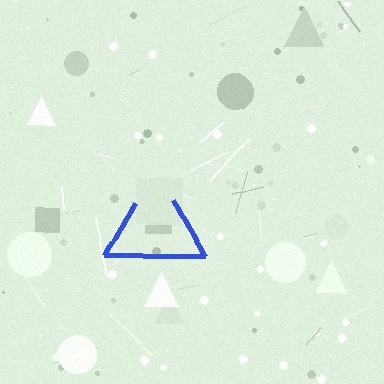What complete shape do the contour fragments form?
The contour fragments form a triangle.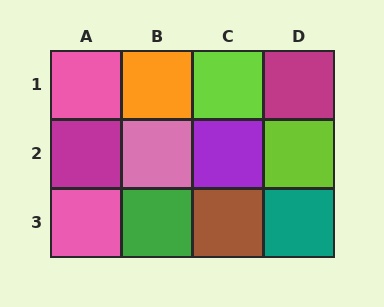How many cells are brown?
1 cell is brown.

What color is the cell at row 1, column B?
Orange.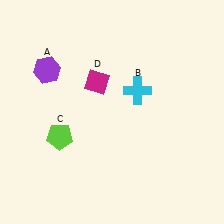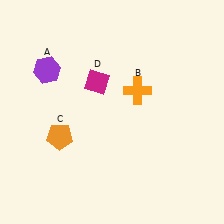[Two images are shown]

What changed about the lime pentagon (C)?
In Image 1, C is lime. In Image 2, it changed to orange.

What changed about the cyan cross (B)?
In Image 1, B is cyan. In Image 2, it changed to orange.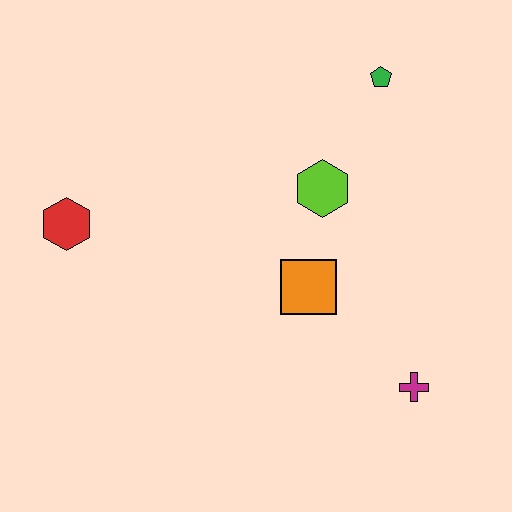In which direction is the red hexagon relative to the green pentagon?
The red hexagon is to the left of the green pentagon.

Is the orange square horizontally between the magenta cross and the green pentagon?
No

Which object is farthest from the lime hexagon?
The red hexagon is farthest from the lime hexagon.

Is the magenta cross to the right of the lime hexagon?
Yes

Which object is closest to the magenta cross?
The orange square is closest to the magenta cross.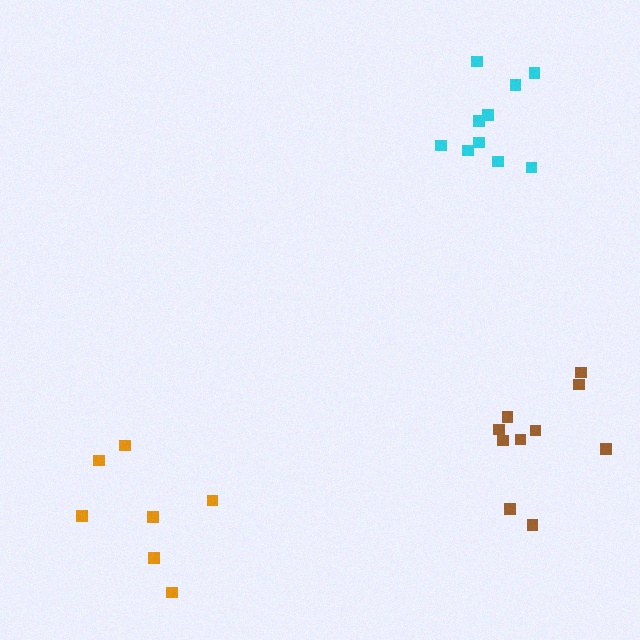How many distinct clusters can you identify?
There are 3 distinct clusters.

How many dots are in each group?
Group 1: 10 dots, Group 2: 11 dots, Group 3: 7 dots (28 total).